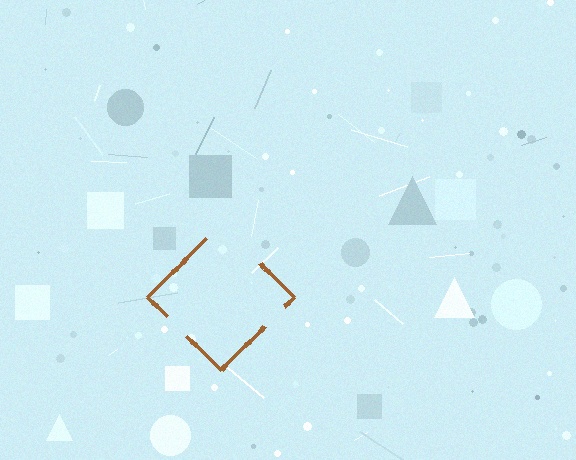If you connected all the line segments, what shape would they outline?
They would outline a diamond.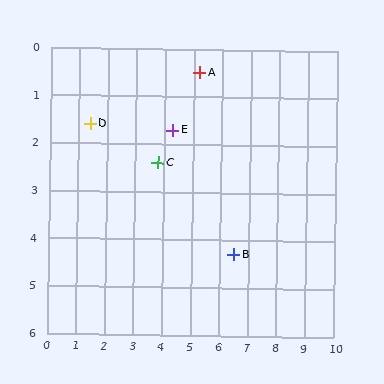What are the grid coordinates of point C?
Point C is at approximately (3.8, 2.4).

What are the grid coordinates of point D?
Point D is at approximately (1.4, 1.6).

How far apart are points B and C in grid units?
Points B and C are about 3.3 grid units apart.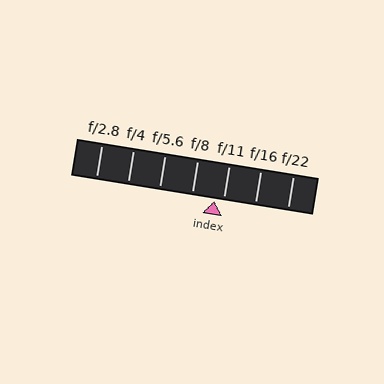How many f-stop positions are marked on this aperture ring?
There are 7 f-stop positions marked.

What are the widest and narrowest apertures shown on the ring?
The widest aperture shown is f/2.8 and the narrowest is f/22.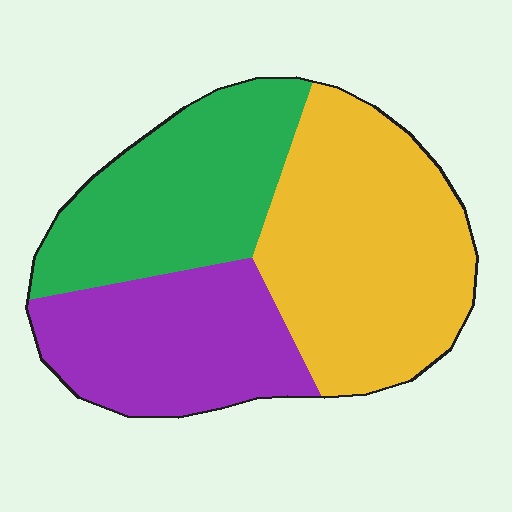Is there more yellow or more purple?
Yellow.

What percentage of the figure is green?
Green covers 30% of the figure.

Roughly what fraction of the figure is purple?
Purple takes up between a quarter and a half of the figure.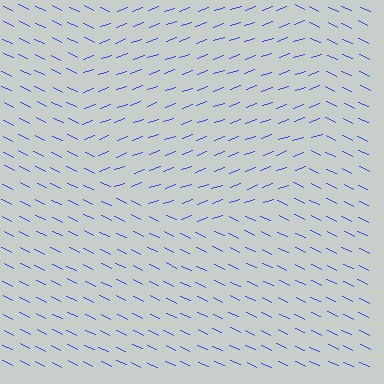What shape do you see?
I see a circle.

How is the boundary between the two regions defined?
The boundary is defined purely by a change in line orientation (approximately 45 degrees difference). All lines are the same color and thickness.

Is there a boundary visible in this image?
Yes, there is a texture boundary formed by a change in line orientation.